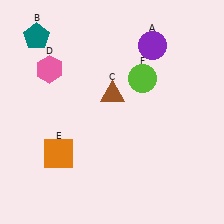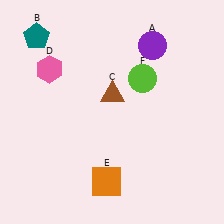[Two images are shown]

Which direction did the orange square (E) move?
The orange square (E) moved right.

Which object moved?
The orange square (E) moved right.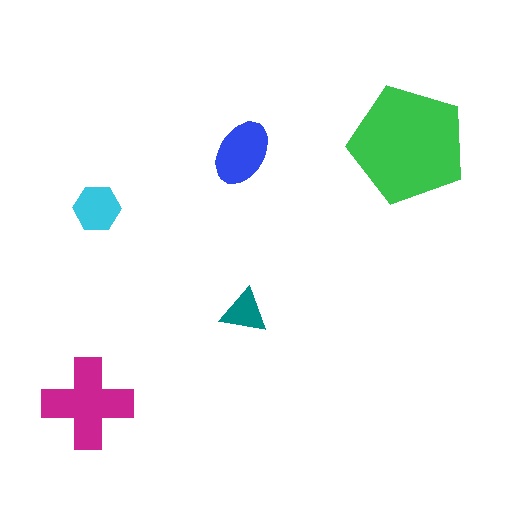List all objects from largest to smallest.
The green pentagon, the magenta cross, the blue ellipse, the cyan hexagon, the teal triangle.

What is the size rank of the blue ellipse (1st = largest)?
3rd.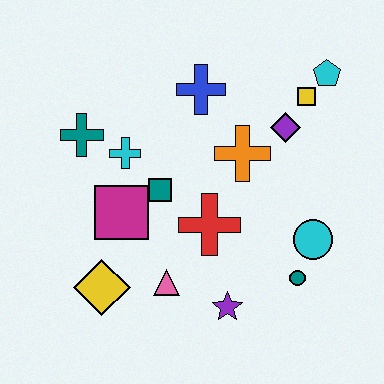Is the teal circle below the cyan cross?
Yes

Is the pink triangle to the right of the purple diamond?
No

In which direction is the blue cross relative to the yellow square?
The blue cross is to the left of the yellow square.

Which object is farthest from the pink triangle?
The cyan pentagon is farthest from the pink triangle.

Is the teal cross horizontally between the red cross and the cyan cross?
No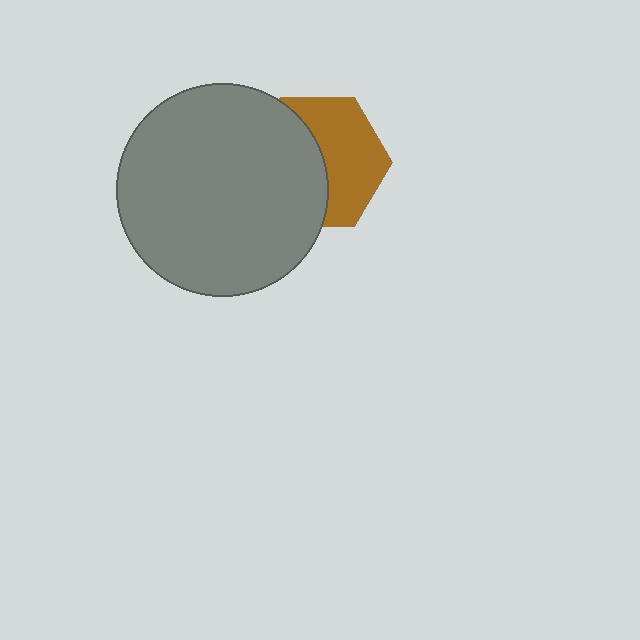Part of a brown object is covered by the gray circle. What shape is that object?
It is a hexagon.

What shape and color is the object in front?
The object in front is a gray circle.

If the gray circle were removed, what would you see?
You would see the complete brown hexagon.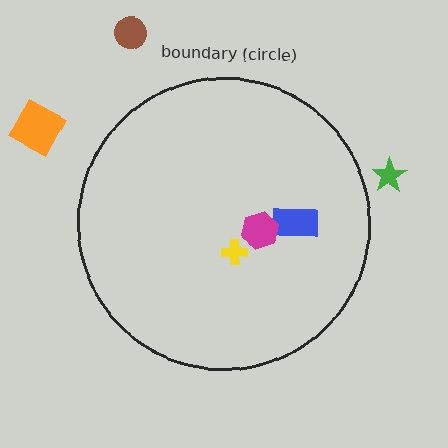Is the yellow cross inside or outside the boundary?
Inside.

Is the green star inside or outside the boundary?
Outside.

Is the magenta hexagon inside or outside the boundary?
Inside.